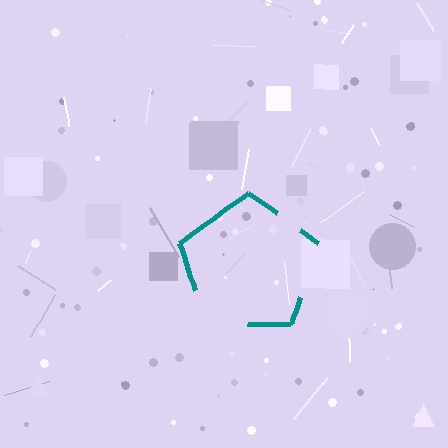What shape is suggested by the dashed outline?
The dashed outline suggests a pentagon.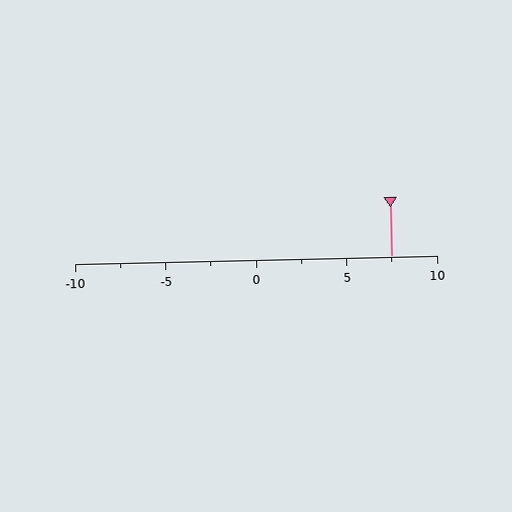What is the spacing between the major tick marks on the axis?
The major ticks are spaced 5 apart.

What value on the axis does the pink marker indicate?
The marker indicates approximately 7.5.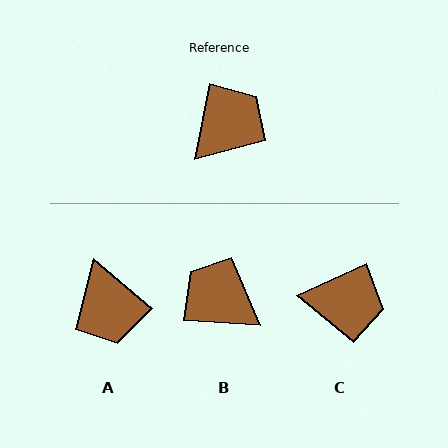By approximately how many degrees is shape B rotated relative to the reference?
Approximately 98 degrees counter-clockwise.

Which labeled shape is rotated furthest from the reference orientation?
A, about 119 degrees away.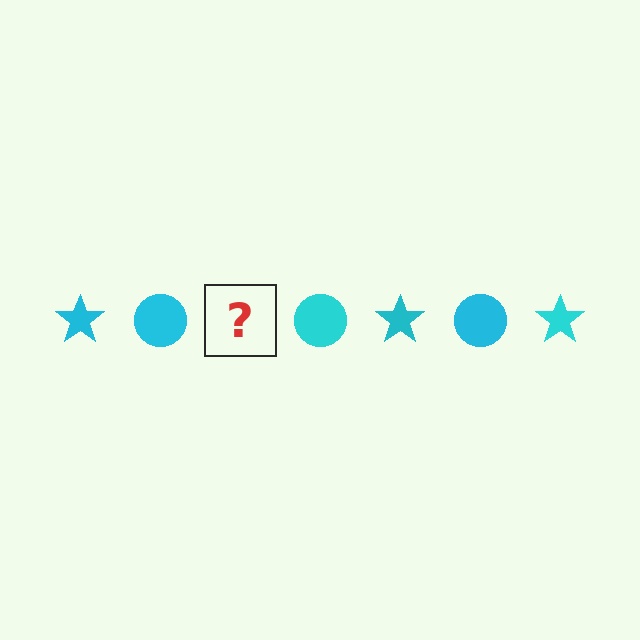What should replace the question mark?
The question mark should be replaced with a cyan star.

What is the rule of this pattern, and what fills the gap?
The rule is that the pattern cycles through star, circle shapes in cyan. The gap should be filled with a cyan star.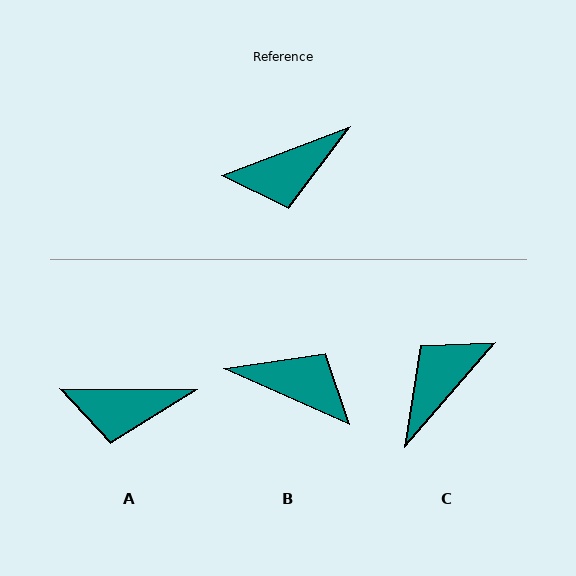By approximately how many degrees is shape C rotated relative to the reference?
Approximately 152 degrees clockwise.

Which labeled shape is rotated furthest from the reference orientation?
C, about 152 degrees away.